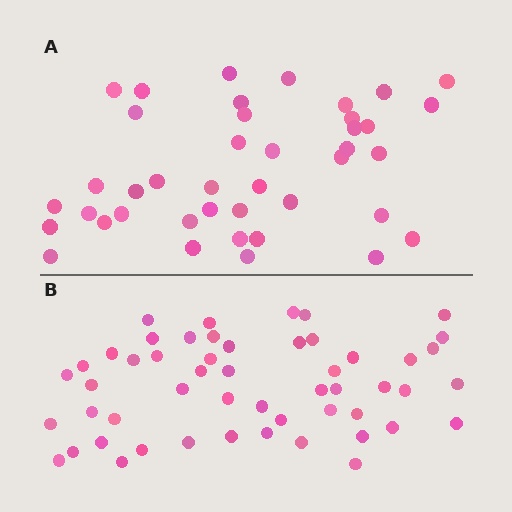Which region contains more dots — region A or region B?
Region B (the bottom region) has more dots.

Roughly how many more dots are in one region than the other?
Region B has roughly 12 or so more dots than region A.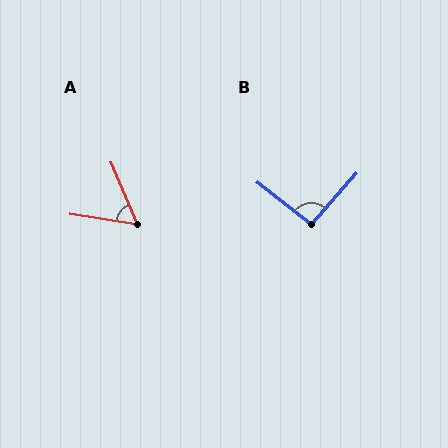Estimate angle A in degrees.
Approximately 58 degrees.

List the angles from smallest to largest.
A (58°), B (94°).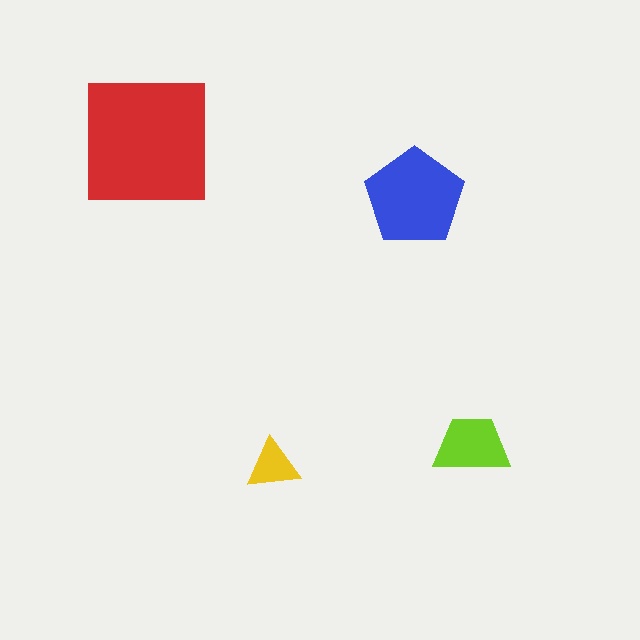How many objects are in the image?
There are 4 objects in the image.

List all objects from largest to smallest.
The red square, the blue pentagon, the lime trapezoid, the yellow triangle.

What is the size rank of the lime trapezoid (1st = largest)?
3rd.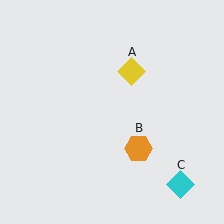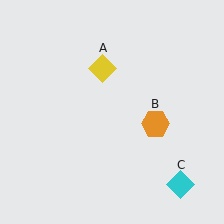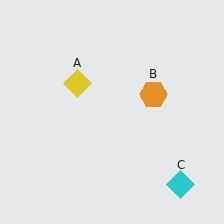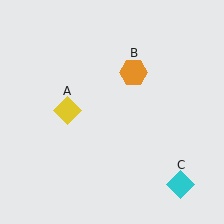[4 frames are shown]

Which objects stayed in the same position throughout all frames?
Cyan diamond (object C) remained stationary.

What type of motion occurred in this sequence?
The yellow diamond (object A), orange hexagon (object B) rotated counterclockwise around the center of the scene.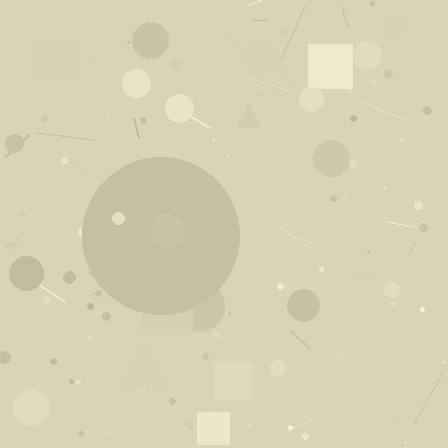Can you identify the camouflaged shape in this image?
The camouflaged shape is a circle.